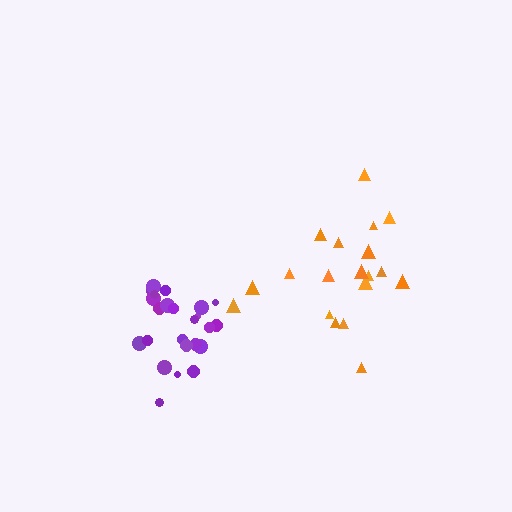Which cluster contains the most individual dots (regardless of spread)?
Purple (24).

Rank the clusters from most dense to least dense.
purple, orange.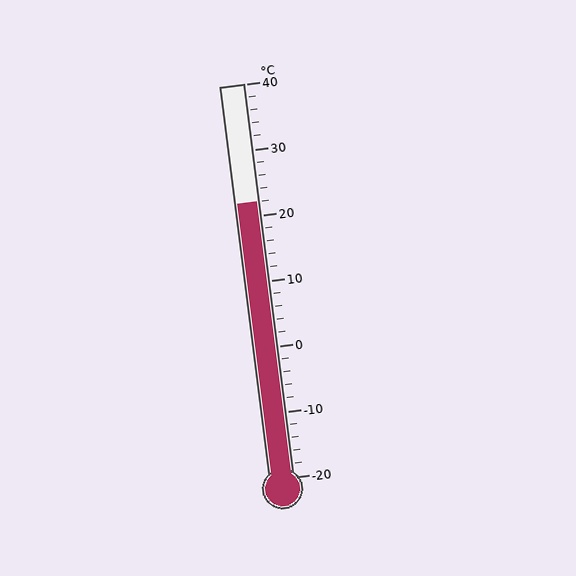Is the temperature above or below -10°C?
The temperature is above -10°C.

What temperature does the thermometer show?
The thermometer shows approximately 22°C.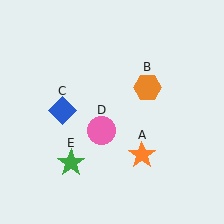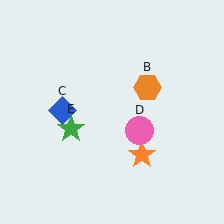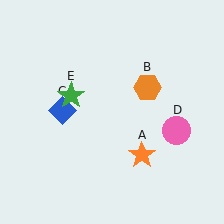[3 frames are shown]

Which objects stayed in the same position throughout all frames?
Orange star (object A) and orange hexagon (object B) and blue diamond (object C) remained stationary.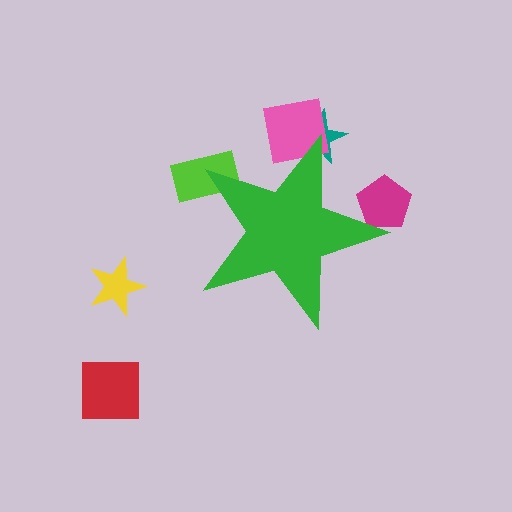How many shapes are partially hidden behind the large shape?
4 shapes are partially hidden.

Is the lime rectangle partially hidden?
Yes, the lime rectangle is partially hidden behind the green star.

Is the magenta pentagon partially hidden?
Yes, the magenta pentagon is partially hidden behind the green star.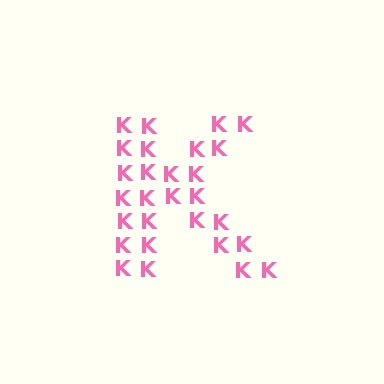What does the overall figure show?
The overall figure shows the letter K.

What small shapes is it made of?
It is made of small letter K's.